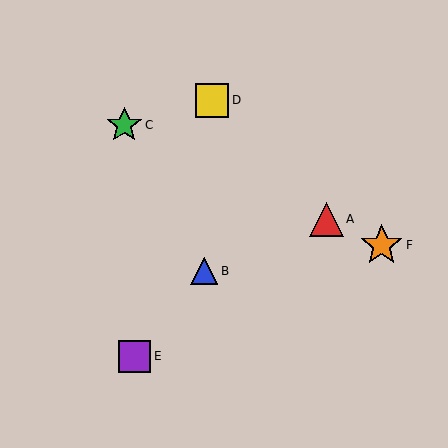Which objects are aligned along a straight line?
Objects A, C, F are aligned along a straight line.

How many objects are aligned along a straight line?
3 objects (A, C, F) are aligned along a straight line.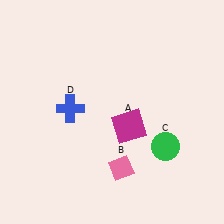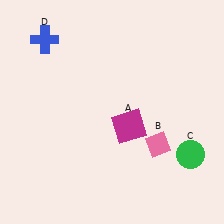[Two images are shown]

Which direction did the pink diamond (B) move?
The pink diamond (B) moved right.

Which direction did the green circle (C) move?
The green circle (C) moved right.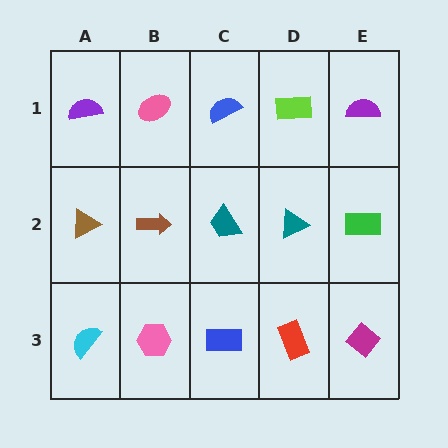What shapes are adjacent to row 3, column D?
A teal triangle (row 2, column D), a blue rectangle (row 3, column C), a magenta diamond (row 3, column E).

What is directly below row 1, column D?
A teal triangle.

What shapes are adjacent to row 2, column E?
A purple semicircle (row 1, column E), a magenta diamond (row 3, column E), a teal triangle (row 2, column D).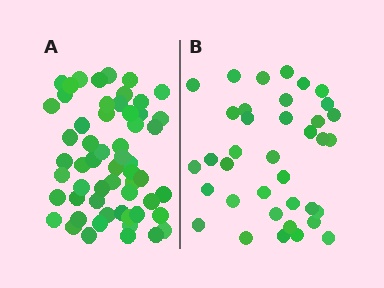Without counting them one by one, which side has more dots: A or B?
Region A (the left region) has more dots.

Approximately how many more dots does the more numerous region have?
Region A has approximately 20 more dots than region B.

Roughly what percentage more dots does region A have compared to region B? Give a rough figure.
About 55% more.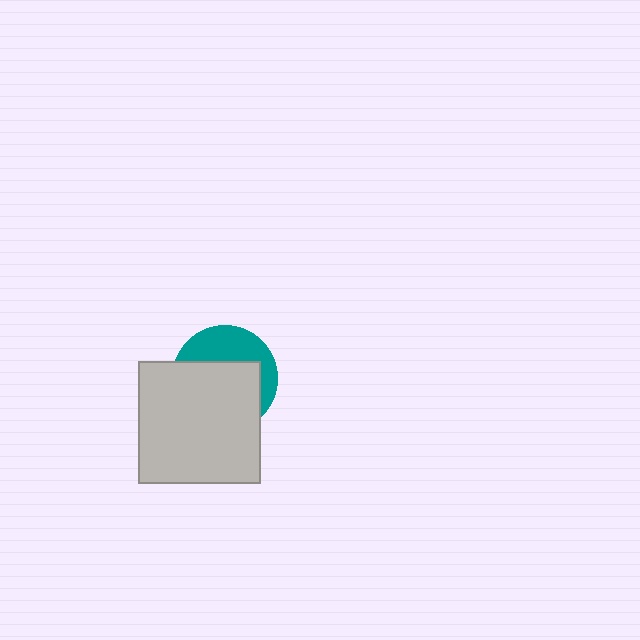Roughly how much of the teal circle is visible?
A small part of it is visible (roughly 38%).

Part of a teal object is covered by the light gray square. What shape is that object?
It is a circle.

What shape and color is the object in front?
The object in front is a light gray square.